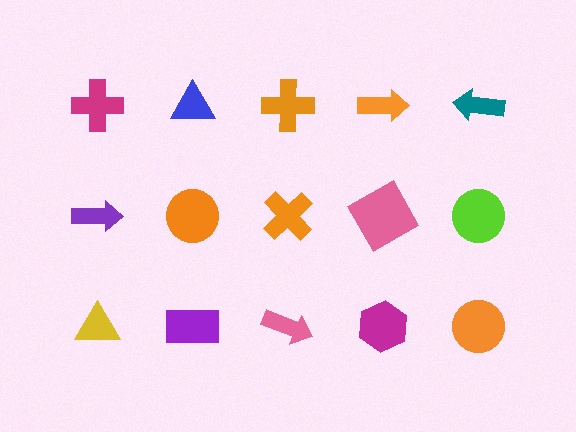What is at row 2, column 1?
A purple arrow.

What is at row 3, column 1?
A yellow triangle.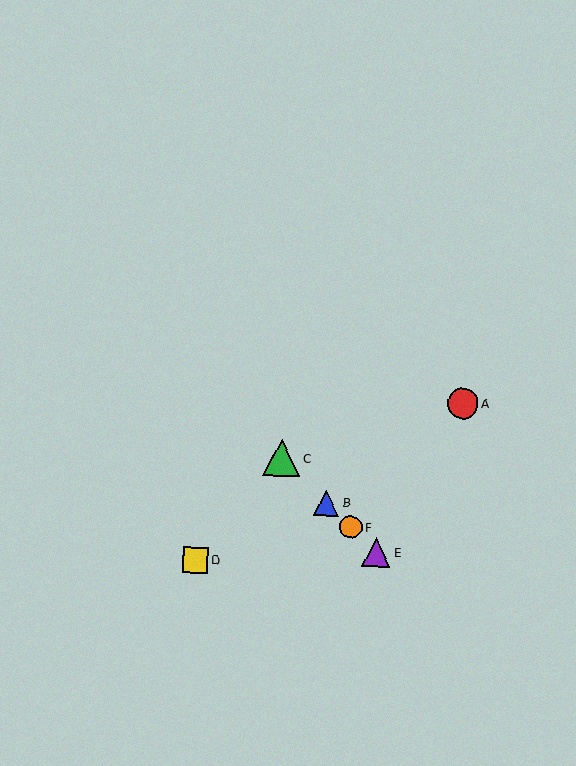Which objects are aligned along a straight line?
Objects B, C, E, F are aligned along a straight line.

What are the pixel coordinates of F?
Object F is at (351, 527).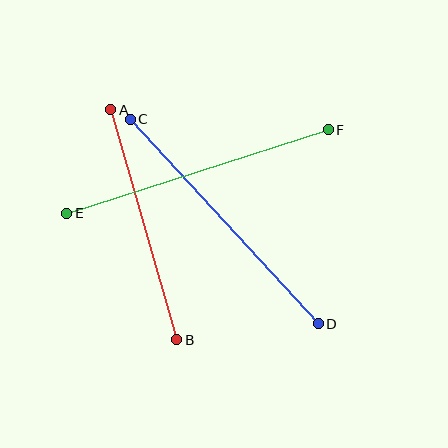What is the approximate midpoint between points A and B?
The midpoint is at approximately (144, 225) pixels.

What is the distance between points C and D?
The distance is approximately 278 pixels.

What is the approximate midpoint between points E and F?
The midpoint is at approximately (197, 171) pixels.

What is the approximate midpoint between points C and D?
The midpoint is at approximately (224, 222) pixels.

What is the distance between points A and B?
The distance is approximately 239 pixels.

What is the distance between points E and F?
The distance is approximately 275 pixels.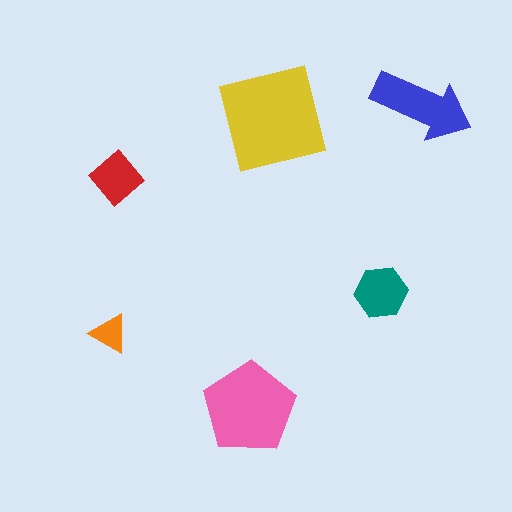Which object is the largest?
The yellow square.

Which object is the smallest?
The orange triangle.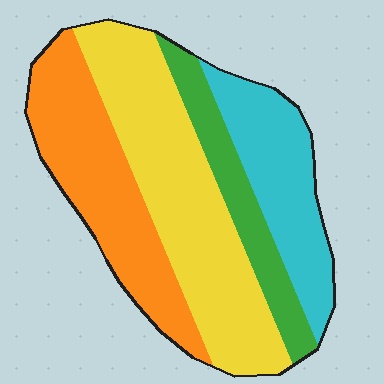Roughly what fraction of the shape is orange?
Orange takes up between a sixth and a third of the shape.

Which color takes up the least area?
Green, at roughly 15%.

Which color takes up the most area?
Yellow, at roughly 40%.